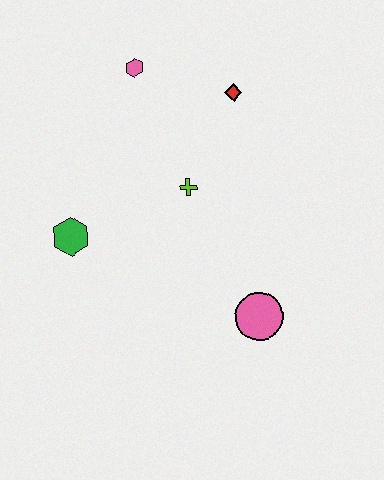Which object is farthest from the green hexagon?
The red diamond is farthest from the green hexagon.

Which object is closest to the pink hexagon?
The red diamond is closest to the pink hexagon.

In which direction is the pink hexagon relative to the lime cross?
The pink hexagon is above the lime cross.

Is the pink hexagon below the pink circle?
No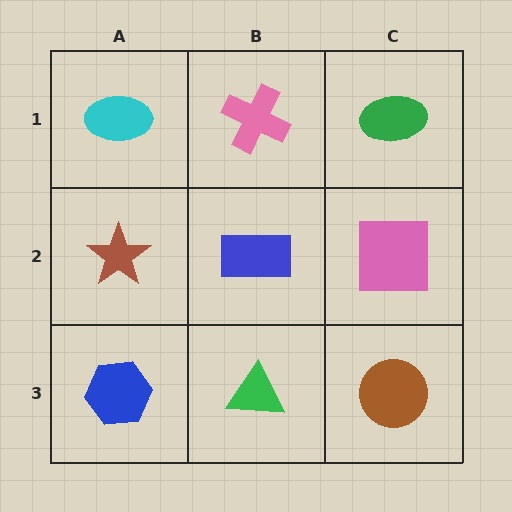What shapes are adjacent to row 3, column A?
A brown star (row 2, column A), a green triangle (row 3, column B).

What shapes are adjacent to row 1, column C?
A pink square (row 2, column C), a pink cross (row 1, column B).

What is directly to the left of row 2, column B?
A brown star.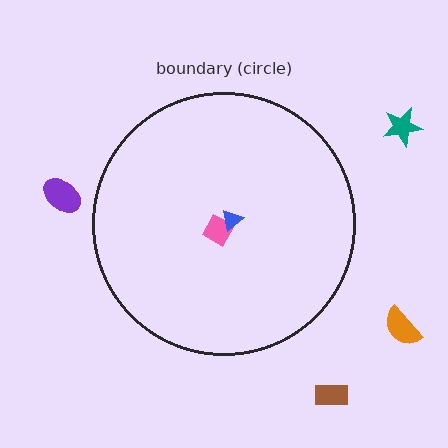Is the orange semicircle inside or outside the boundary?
Outside.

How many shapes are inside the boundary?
2 inside, 4 outside.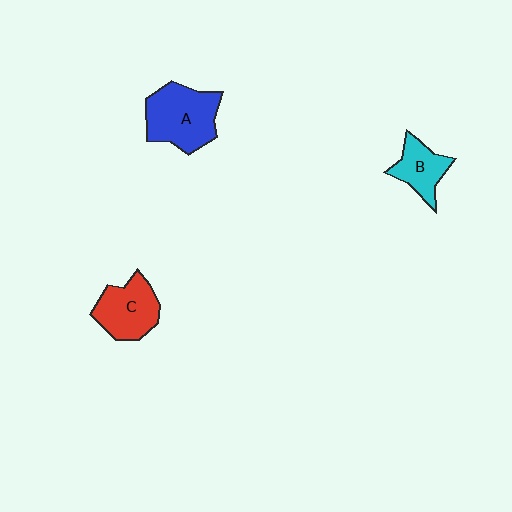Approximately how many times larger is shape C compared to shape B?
Approximately 1.3 times.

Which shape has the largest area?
Shape A (blue).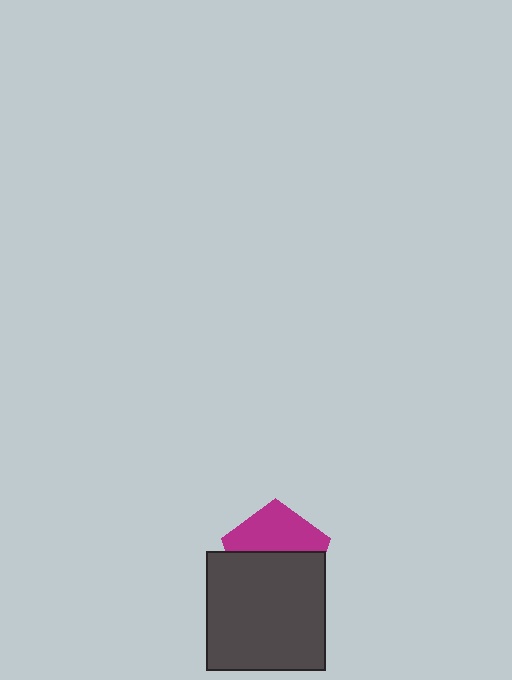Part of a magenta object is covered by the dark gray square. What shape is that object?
It is a pentagon.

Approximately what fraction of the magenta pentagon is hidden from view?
Roughly 55% of the magenta pentagon is hidden behind the dark gray square.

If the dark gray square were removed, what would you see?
You would see the complete magenta pentagon.